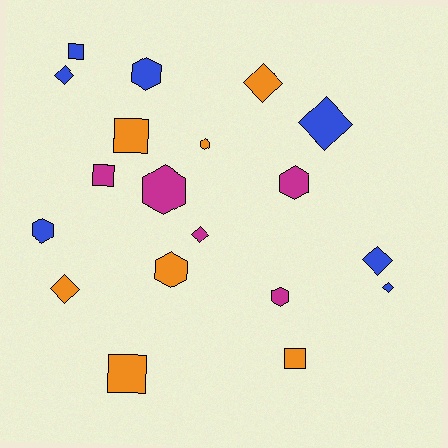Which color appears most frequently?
Orange, with 7 objects.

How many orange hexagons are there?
There are 2 orange hexagons.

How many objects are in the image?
There are 19 objects.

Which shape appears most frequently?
Diamond, with 7 objects.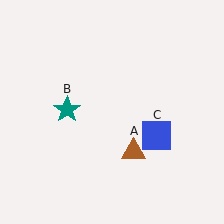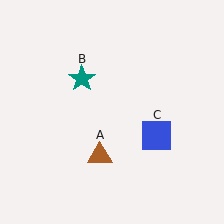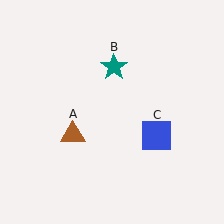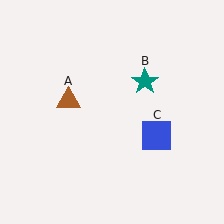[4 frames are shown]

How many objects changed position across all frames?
2 objects changed position: brown triangle (object A), teal star (object B).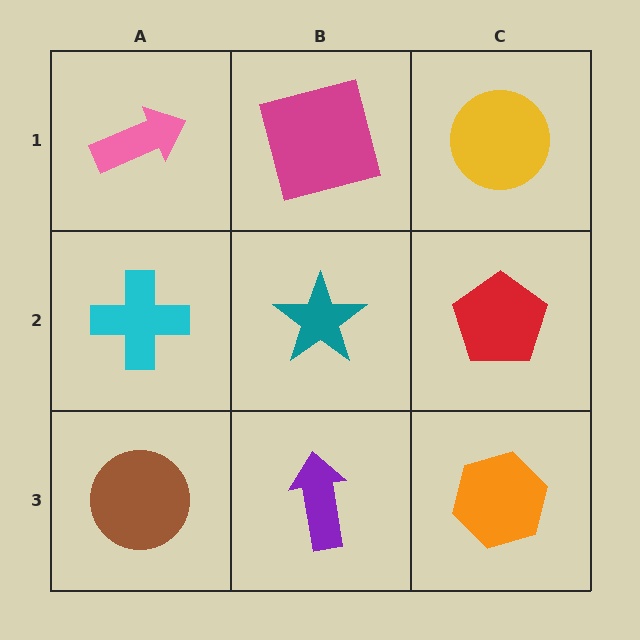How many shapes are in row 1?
3 shapes.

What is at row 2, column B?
A teal star.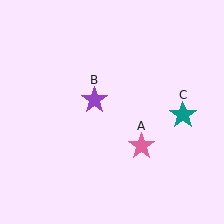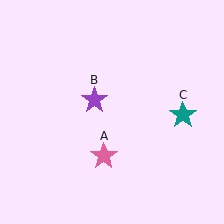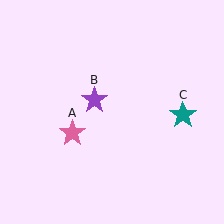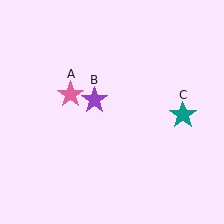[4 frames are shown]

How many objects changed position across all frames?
1 object changed position: pink star (object A).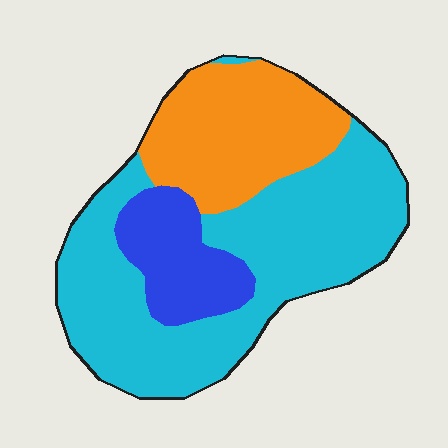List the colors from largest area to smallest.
From largest to smallest: cyan, orange, blue.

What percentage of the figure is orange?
Orange takes up about one quarter (1/4) of the figure.